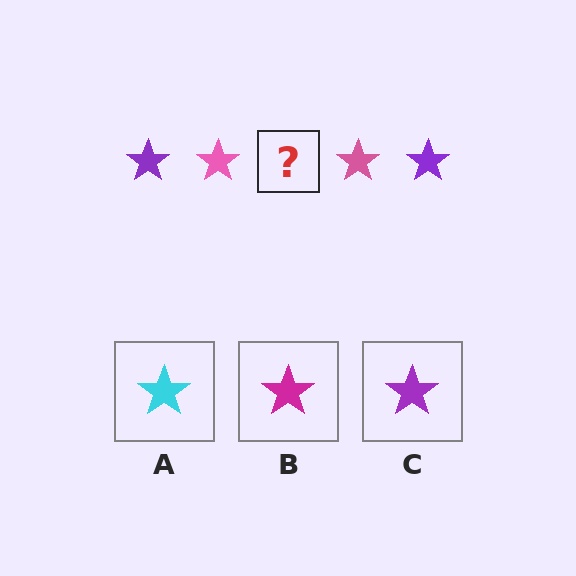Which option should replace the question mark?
Option C.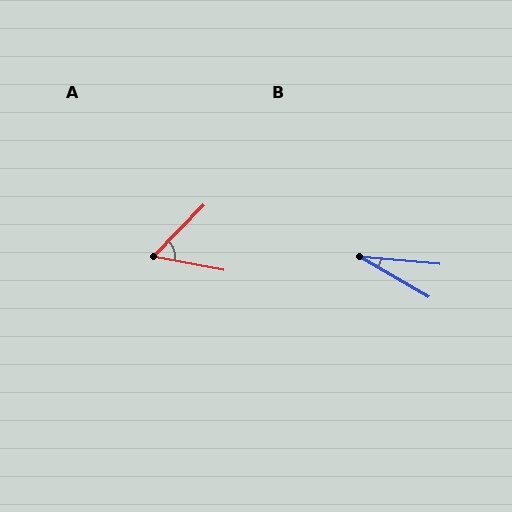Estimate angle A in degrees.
Approximately 57 degrees.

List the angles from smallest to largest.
B (24°), A (57°).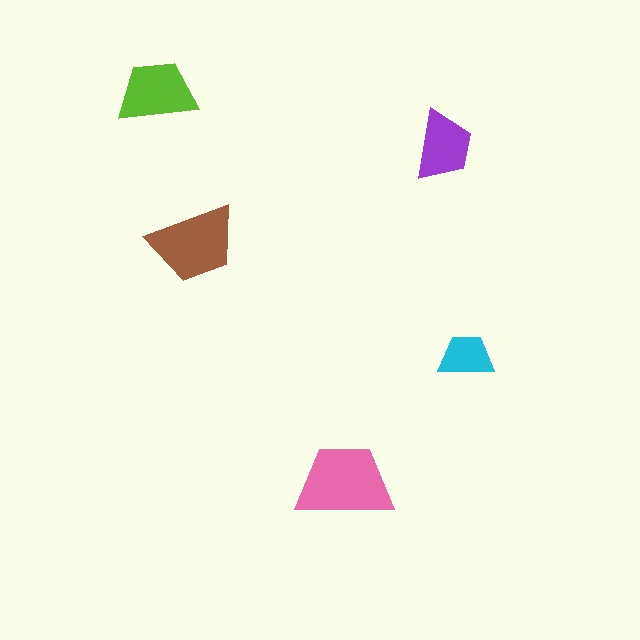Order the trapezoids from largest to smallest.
the pink one, the brown one, the lime one, the purple one, the cyan one.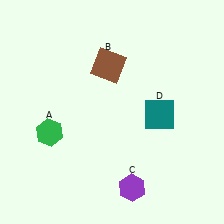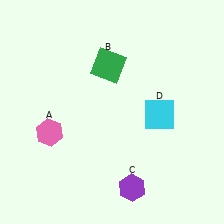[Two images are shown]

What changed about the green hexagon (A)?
In Image 1, A is green. In Image 2, it changed to pink.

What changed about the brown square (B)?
In Image 1, B is brown. In Image 2, it changed to green.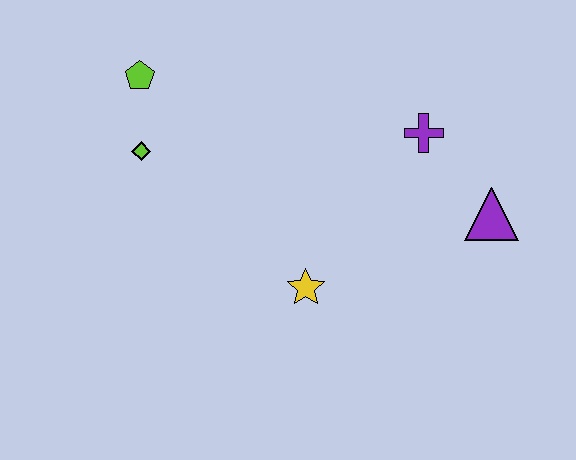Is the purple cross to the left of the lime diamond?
No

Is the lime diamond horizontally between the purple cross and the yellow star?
No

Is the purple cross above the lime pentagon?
No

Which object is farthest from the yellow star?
The lime pentagon is farthest from the yellow star.